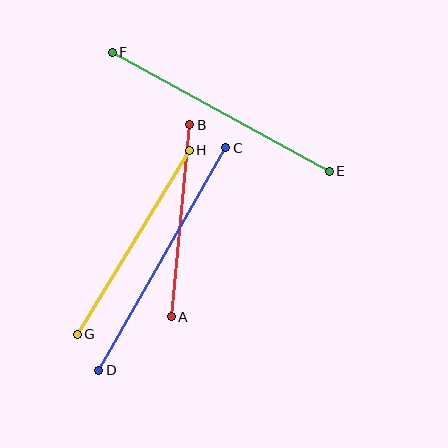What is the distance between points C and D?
The distance is approximately 256 pixels.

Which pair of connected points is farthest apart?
Points C and D are farthest apart.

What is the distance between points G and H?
The distance is approximately 215 pixels.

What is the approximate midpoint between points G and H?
The midpoint is at approximately (133, 242) pixels.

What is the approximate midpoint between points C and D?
The midpoint is at approximately (162, 259) pixels.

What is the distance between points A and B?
The distance is approximately 193 pixels.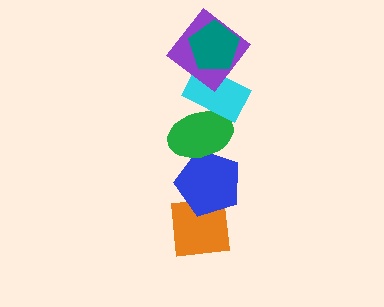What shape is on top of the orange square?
The blue pentagon is on top of the orange square.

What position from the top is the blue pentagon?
The blue pentagon is 5th from the top.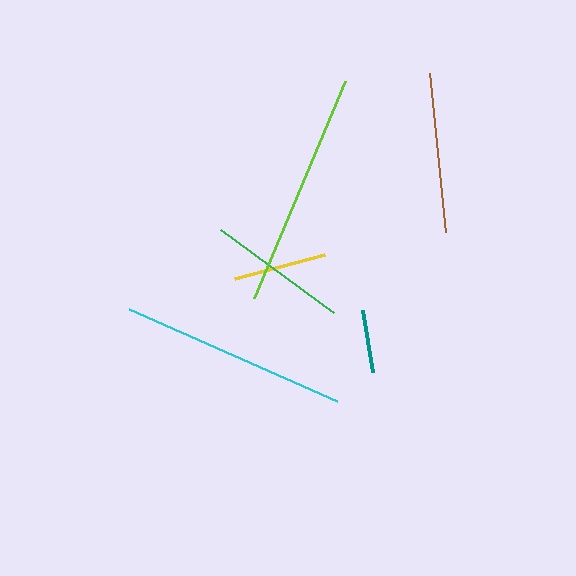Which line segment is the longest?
The lime line is the longest at approximately 235 pixels.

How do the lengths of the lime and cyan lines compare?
The lime and cyan lines are approximately the same length.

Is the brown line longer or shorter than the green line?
The brown line is longer than the green line.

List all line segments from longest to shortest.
From longest to shortest: lime, cyan, brown, green, yellow, teal.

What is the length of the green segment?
The green segment is approximately 140 pixels long.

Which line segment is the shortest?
The teal line is the shortest at approximately 63 pixels.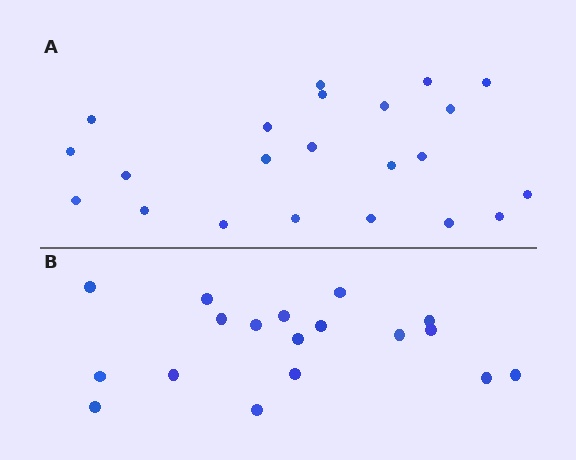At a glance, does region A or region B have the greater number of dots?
Region A (the top region) has more dots.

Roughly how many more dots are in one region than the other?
Region A has about 4 more dots than region B.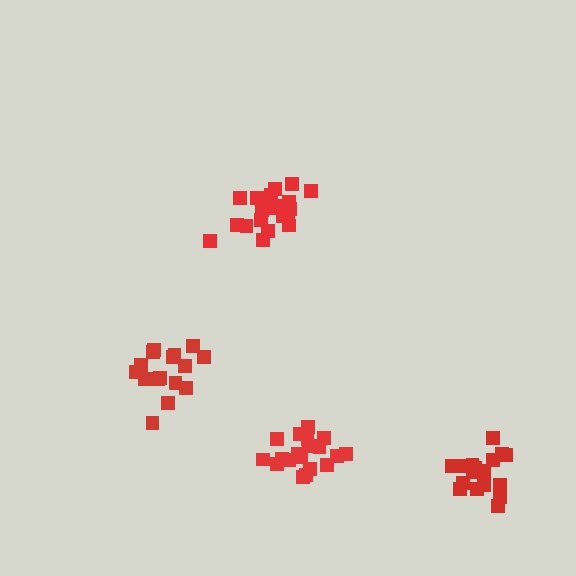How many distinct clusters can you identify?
There are 4 distinct clusters.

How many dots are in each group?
Group 1: 16 dots, Group 2: 20 dots, Group 3: 20 dots, Group 4: 21 dots (77 total).